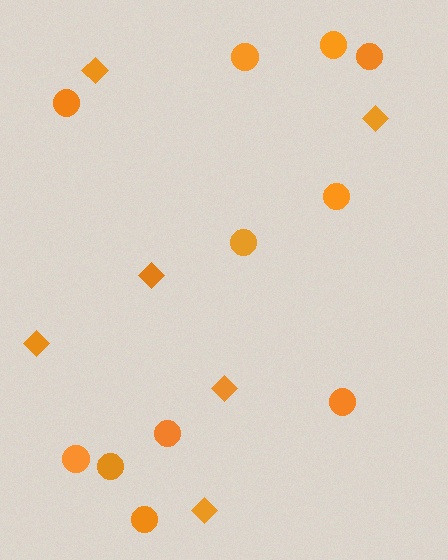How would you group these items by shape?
There are 2 groups: one group of circles (11) and one group of diamonds (6).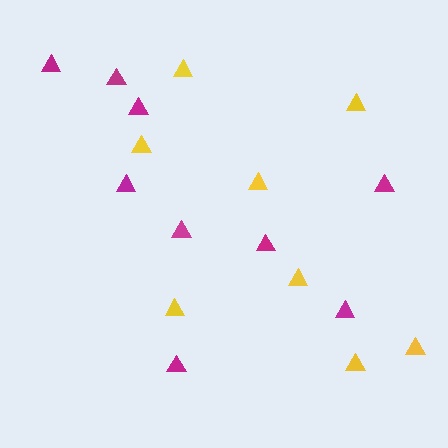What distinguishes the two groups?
There are 2 groups: one group of magenta triangles (9) and one group of yellow triangles (8).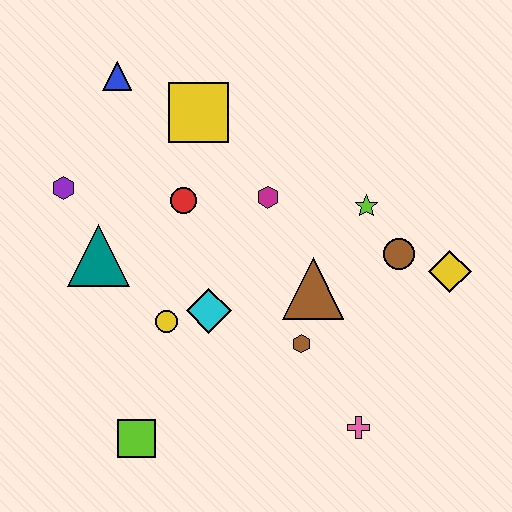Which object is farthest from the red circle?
The pink cross is farthest from the red circle.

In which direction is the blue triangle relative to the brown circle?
The blue triangle is to the left of the brown circle.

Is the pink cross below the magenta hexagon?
Yes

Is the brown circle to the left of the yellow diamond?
Yes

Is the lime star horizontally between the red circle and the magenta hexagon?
No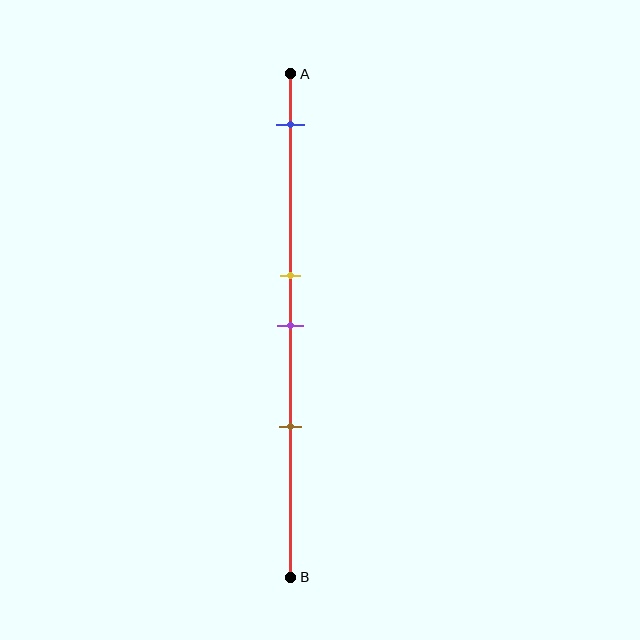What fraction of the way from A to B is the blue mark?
The blue mark is approximately 10% (0.1) of the way from A to B.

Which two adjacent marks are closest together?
The yellow and purple marks are the closest adjacent pair.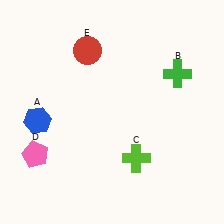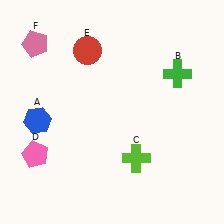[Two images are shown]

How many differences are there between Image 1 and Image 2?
There is 1 difference between the two images.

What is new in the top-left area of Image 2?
A pink pentagon (F) was added in the top-left area of Image 2.